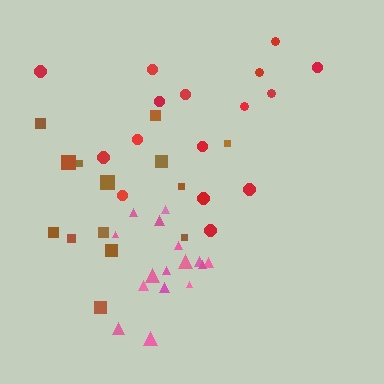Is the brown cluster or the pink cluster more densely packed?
Pink.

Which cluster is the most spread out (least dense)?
Brown.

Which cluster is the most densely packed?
Pink.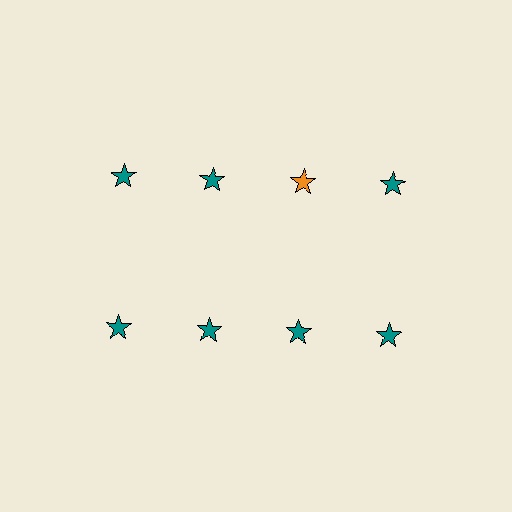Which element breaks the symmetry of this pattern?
The orange star in the top row, center column breaks the symmetry. All other shapes are teal stars.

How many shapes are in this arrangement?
There are 8 shapes arranged in a grid pattern.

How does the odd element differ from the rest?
It has a different color: orange instead of teal.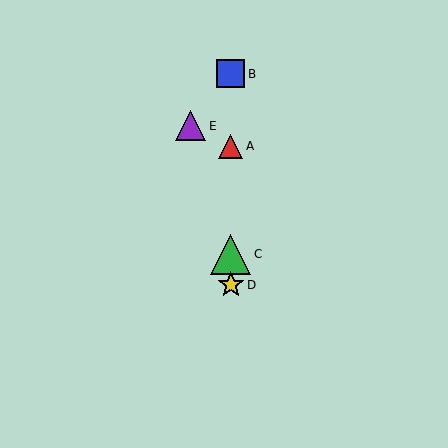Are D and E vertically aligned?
No, D is at x≈231 and E is at x≈191.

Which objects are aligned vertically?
Objects A, B, C, D are aligned vertically.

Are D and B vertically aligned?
Yes, both are at x≈231.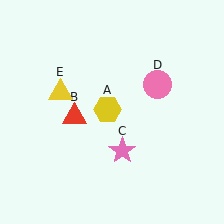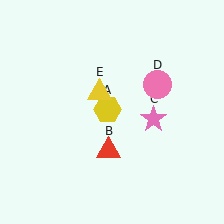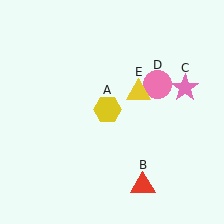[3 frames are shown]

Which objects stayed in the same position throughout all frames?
Yellow hexagon (object A) and pink circle (object D) remained stationary.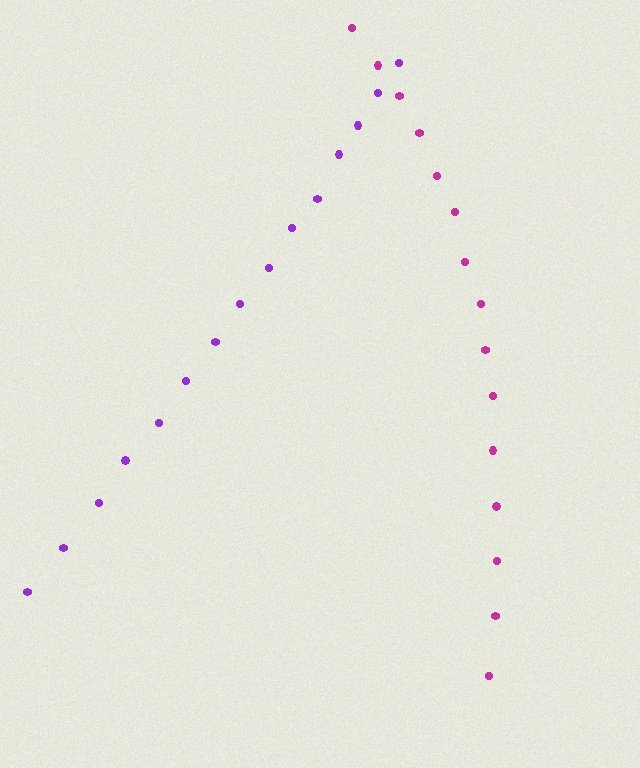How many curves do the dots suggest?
There are 2 distinct paths.